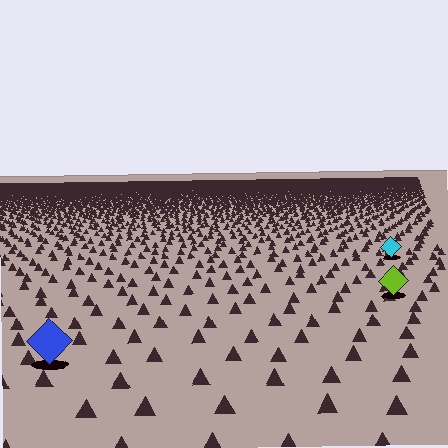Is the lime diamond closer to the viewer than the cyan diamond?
Yes. The lime diamond is closer — you can tell from the texture gradient: the ground texture is coarser near it.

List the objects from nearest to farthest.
From nearest to farthest: the blue diamond, the lime diamond, the cyan diamond.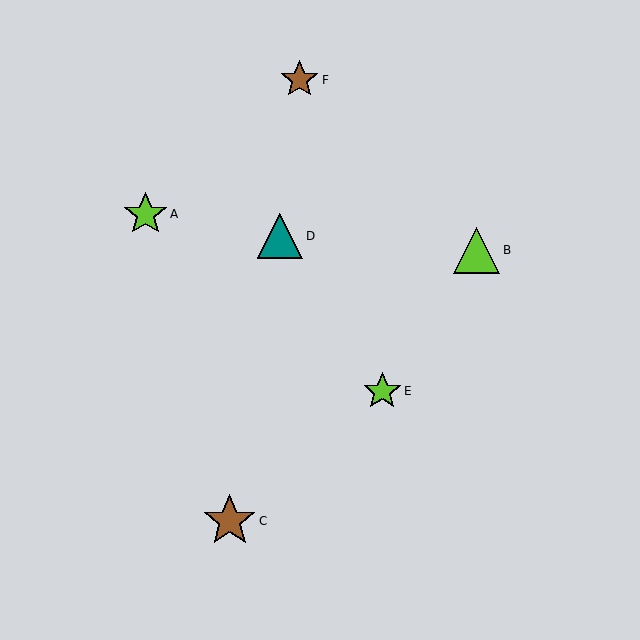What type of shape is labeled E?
Shape E is a lime star.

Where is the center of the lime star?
The center of the lime star is at (382, 391).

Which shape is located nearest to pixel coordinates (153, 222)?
The lime star (labeled A) at (146, 214) is nearest to that location.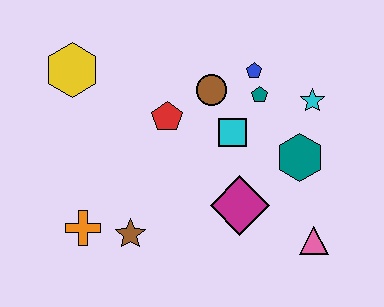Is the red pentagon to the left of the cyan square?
Yes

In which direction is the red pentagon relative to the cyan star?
The red pentagon is to the left of the cyan star.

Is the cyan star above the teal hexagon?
Yes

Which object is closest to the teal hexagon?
The cyan star is closest to the teal hexagon.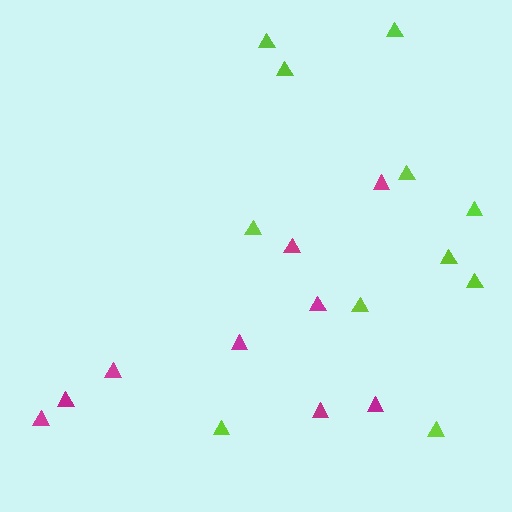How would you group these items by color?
There are 2 groups: one group of magenta triangles (9) and one group of lime triangles (11).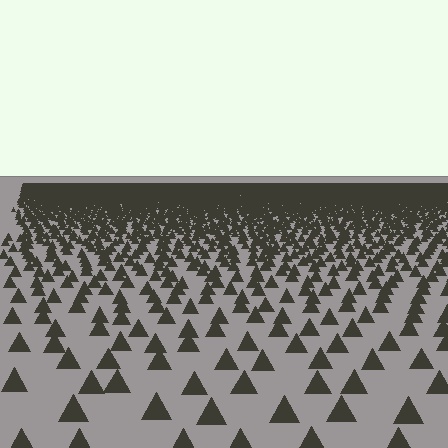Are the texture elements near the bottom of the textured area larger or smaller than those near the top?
Larger. Near the bottom, elements are closer to the viewer and appear at a bigger on-screen size.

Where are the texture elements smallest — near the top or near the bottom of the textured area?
Near the top.